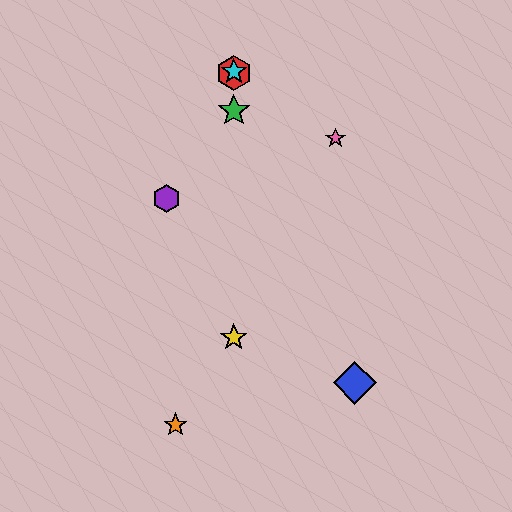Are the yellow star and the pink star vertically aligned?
No, the yellow star is at x≈234 and the pink star is at x≈336.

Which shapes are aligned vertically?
The red hexagon, the green star, the yellow star, the cyan star are aligned vertically.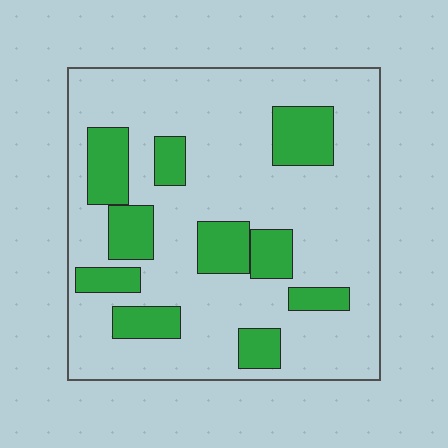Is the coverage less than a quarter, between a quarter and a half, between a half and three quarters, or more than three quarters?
Less than a quarter.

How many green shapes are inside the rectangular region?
10.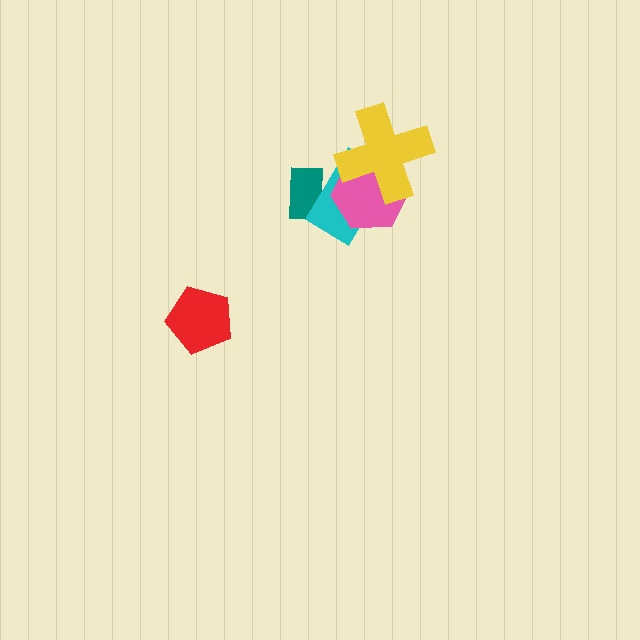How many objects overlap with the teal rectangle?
1 object overlaps with the teal rectangle.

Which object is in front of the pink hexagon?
The yellow cross is in front of the pink hexagon.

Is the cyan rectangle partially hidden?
Yes, it is partially covered by another shape.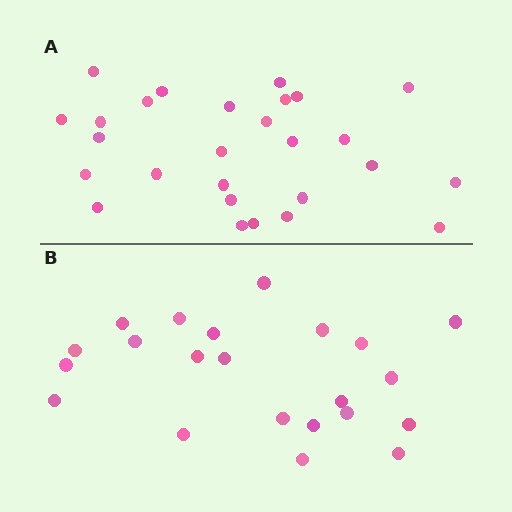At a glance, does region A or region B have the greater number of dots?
Region A (the top region) has more dots.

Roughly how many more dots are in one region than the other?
Region A has about 5 more dots than region B.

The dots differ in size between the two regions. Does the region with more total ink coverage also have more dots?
No. Region B has more total ink coverage because its dots are larger, but region A actually contains more individual dots. Total area can be misleading — the number of items is what matters here.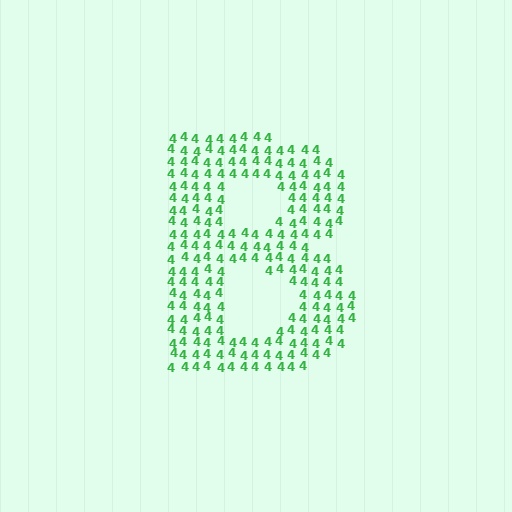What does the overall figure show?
The overall figure shows the letter B.